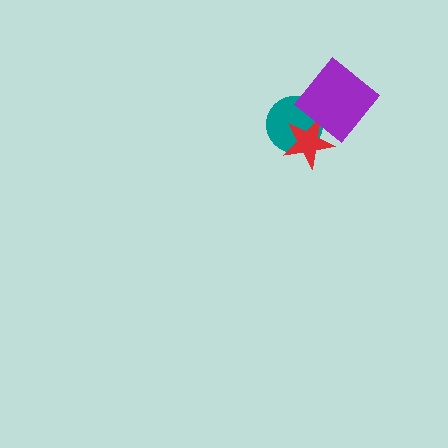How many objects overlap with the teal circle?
2 objects overlap with the teal circle.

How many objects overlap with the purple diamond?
2 objects overlap with the purple diamond.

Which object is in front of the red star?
The purple diamond is in front of the red star.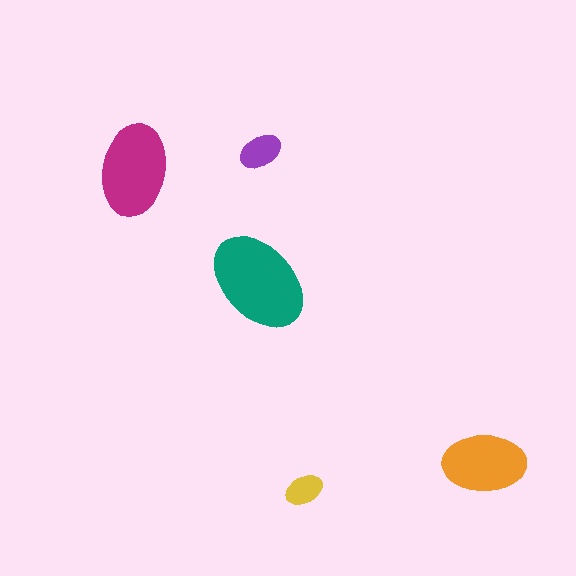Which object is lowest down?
The yellow ellipse is bottommost.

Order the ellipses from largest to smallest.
the teal one, the magenta one, the orange one, the purple one, the yellow one.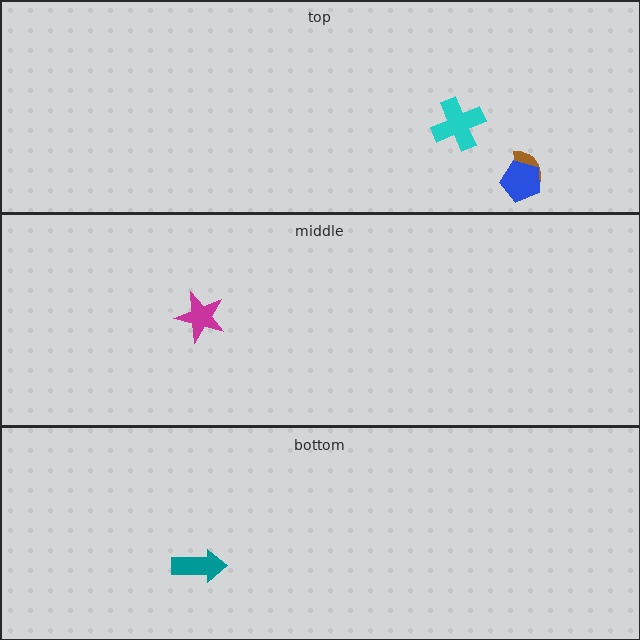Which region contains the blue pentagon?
The top region.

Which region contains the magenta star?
The middle region.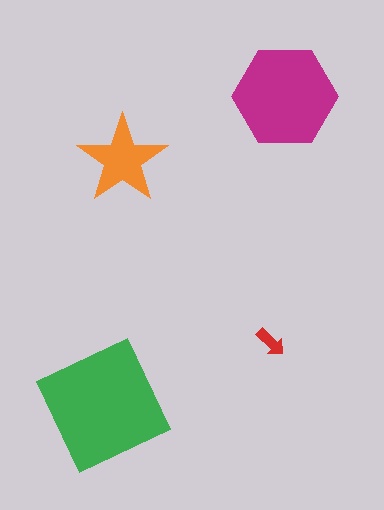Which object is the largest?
The green square.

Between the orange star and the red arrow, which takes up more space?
The orange star.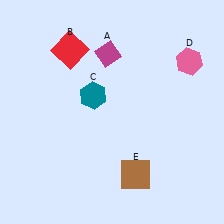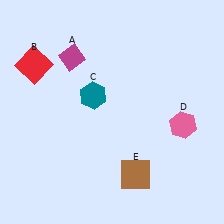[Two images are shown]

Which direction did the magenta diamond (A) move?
The magenta diamond (A) moved left.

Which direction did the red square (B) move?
The red square (B) moved left.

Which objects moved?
The objects that moved are: the magenta diamond (A), the red square (B), the pink hexagon (D).